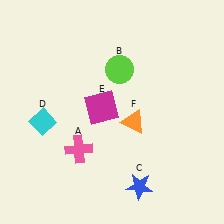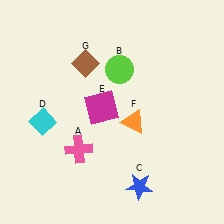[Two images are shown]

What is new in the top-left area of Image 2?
A brown diamond (G) was added in the top-left area of Image 2.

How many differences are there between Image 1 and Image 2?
There is 1 difference between the two images.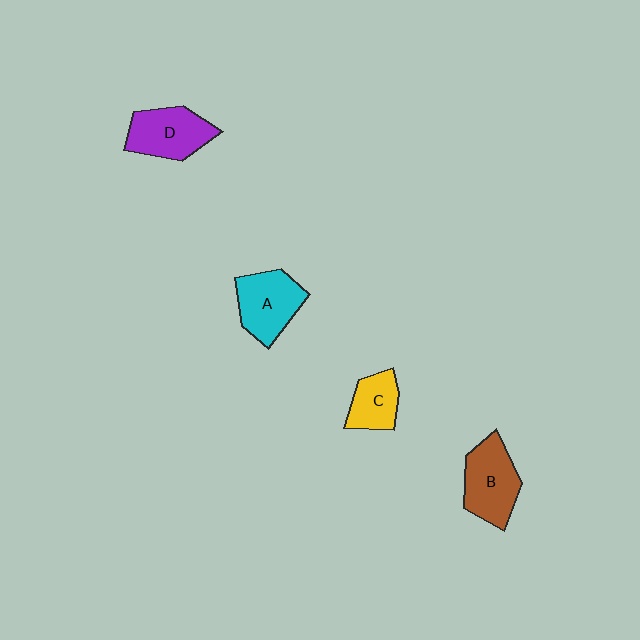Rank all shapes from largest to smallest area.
From largest to smallest: B (brown), A (cyan), D (purple), C (yellow).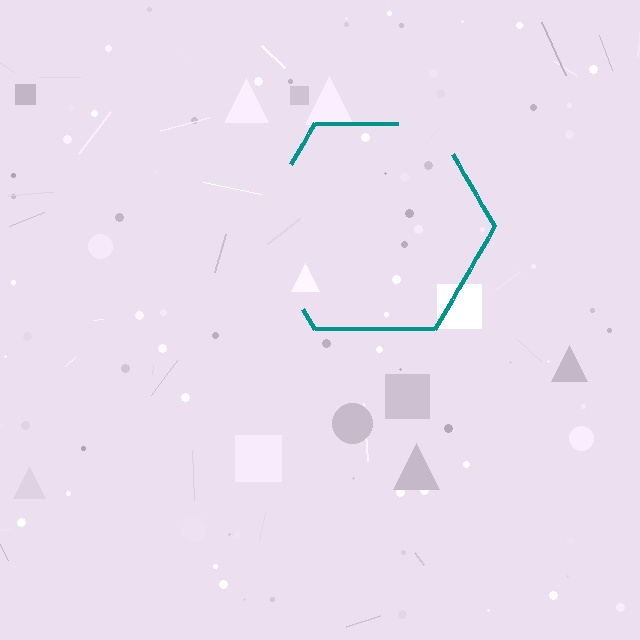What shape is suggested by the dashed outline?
The dashed outline suggests a hexagon.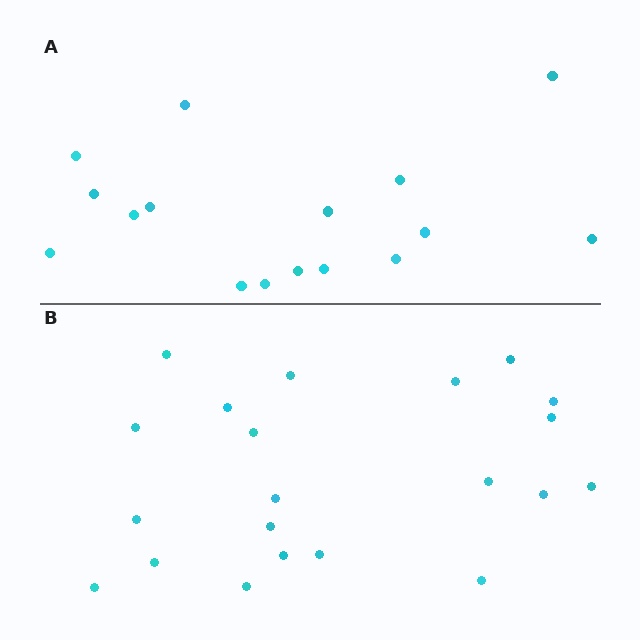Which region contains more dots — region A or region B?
Region B (the bottom region) has more dots.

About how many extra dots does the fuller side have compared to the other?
Region B has about 5 more dots than region A.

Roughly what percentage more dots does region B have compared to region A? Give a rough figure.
About 30% more.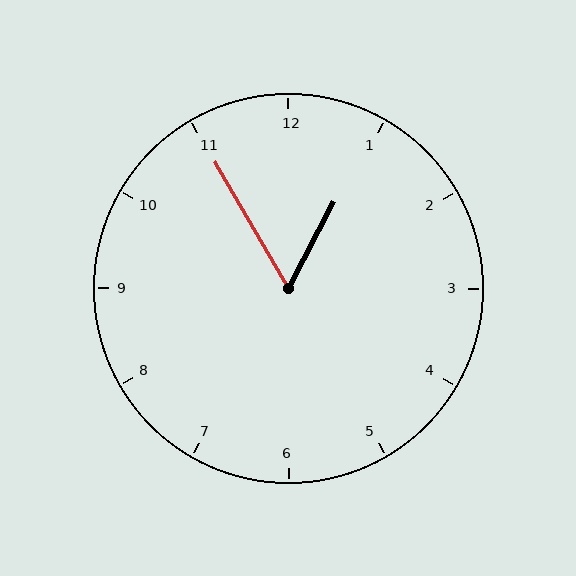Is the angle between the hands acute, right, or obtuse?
It is acute.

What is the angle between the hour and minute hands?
Approximately 58 degrees.